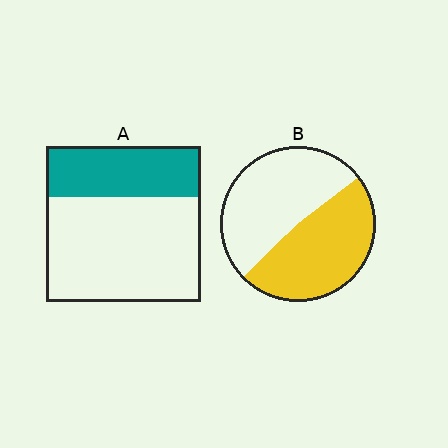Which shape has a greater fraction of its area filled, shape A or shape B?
Shape B.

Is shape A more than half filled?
No.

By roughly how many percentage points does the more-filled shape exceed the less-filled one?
By roughly 15 percentage points (B over A).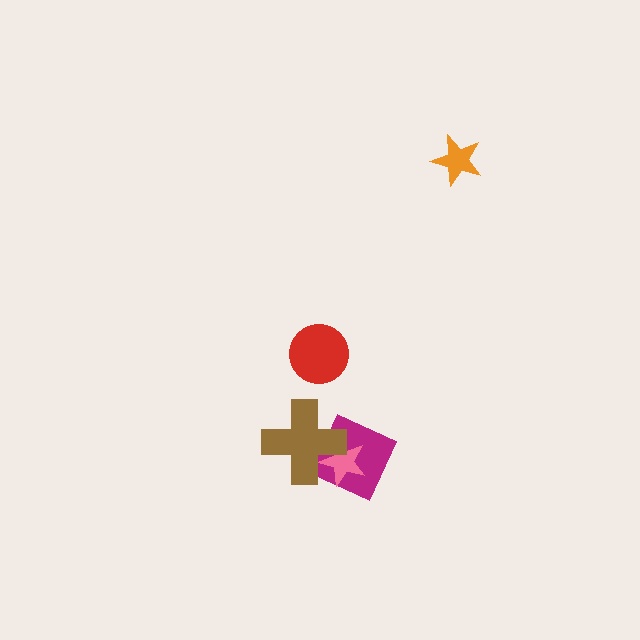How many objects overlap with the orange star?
0 objects overlap with the orange star.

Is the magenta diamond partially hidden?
Yes, it is partially covered by another shape.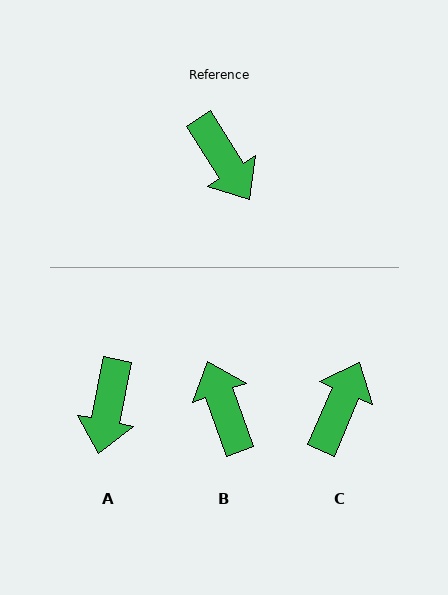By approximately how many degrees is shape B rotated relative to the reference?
Approximately 167 degrees counter-clockwise.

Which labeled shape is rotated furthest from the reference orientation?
B, about 167 degrees away.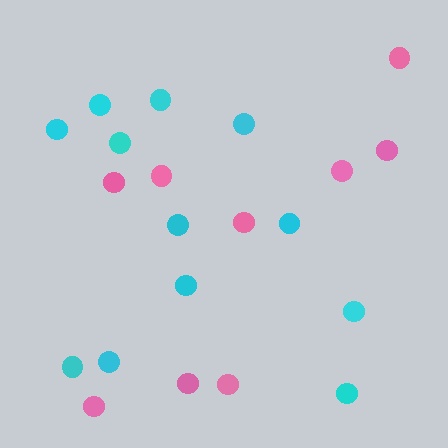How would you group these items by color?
There are 2 groups: one group of pink circles (9) and one group of cyan circles (12).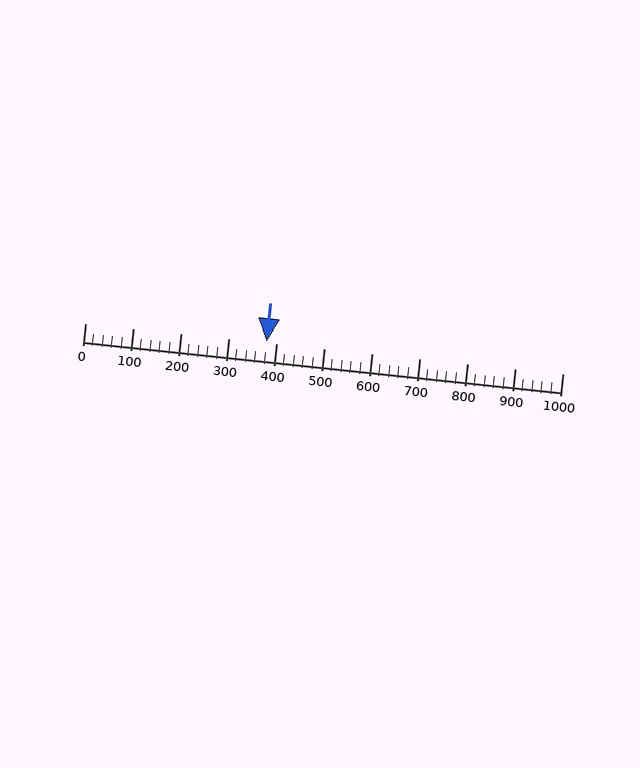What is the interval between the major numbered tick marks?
The major tick marks are spaced 100 units apart.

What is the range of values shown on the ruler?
The ruler shows values from 0 to 1000.